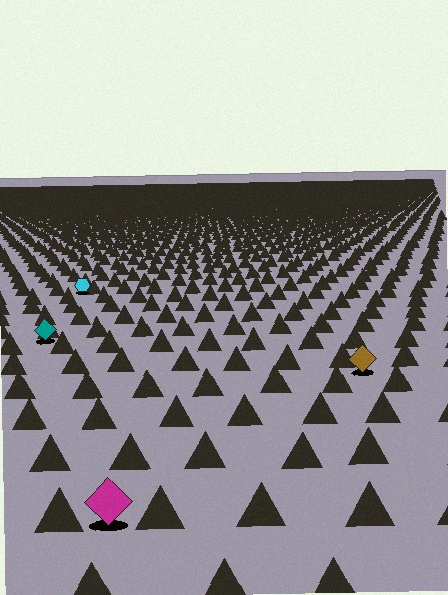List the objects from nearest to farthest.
From nearest to farthest: the magenta diamond, the brown diamond, the teal diamond, the cyan hexagon.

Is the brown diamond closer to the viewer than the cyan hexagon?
Yes. The brown diamond is closer — you can tell from the texture gradient: the ground texture is coarser near it.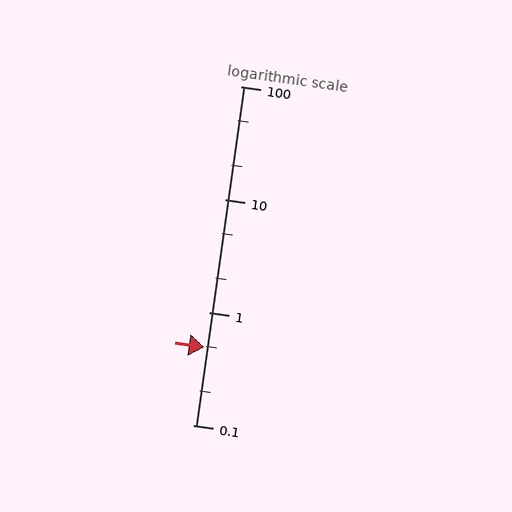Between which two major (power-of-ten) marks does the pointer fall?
The pointer is between 0.1 and 1.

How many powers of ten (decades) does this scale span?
The scale spans 3 decades, from 0.1 to 100.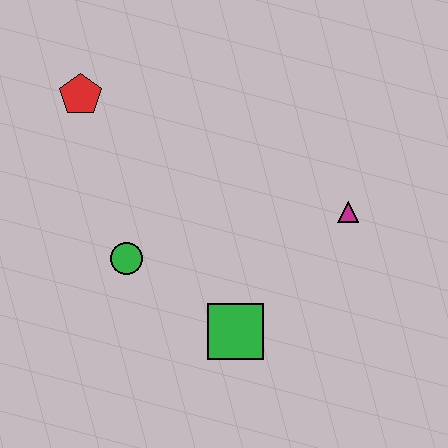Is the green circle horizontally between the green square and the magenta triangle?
No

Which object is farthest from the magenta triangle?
The red pentagon is farthest from the magenta triangle.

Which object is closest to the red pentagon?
The green circle is closest to the red pentagon.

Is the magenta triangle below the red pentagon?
Yes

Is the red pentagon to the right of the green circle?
No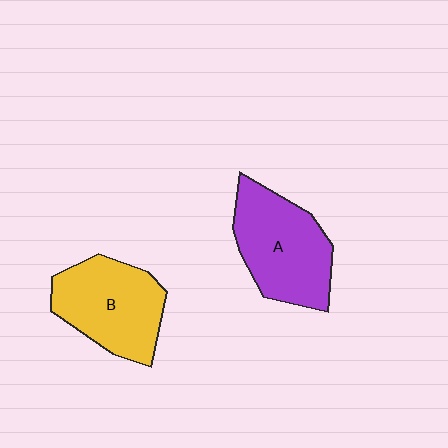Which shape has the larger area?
Shape A (purple).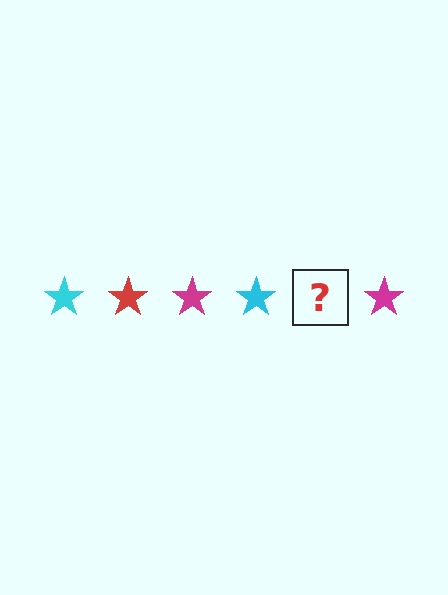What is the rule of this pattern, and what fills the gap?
The rule is that the pattern cycles through cyan, red, magenta stars. The gap should be filled with a red star.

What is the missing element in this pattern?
The missing element is a red star.